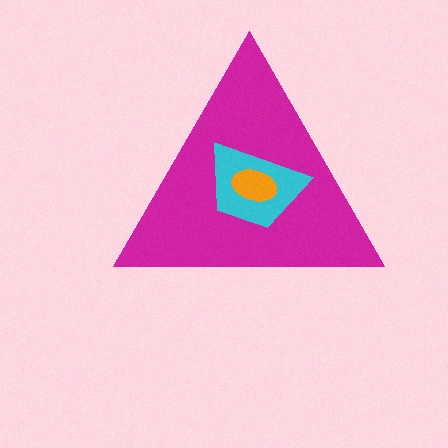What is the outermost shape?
The magenta triangle.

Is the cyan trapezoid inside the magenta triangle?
Yes.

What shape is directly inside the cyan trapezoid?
The orange ellipse.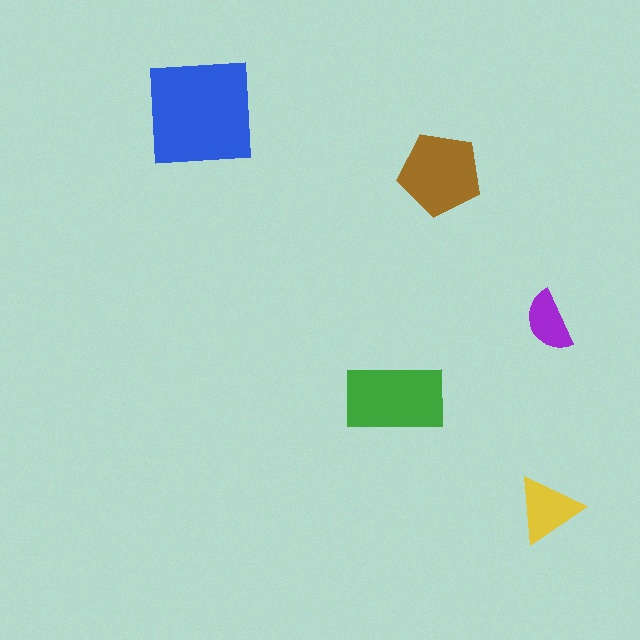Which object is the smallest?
The purple semicircle.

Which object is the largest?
The blue square.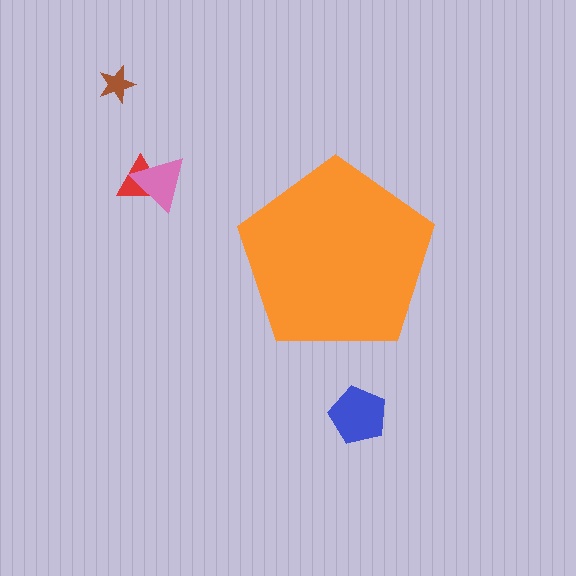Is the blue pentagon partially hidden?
No, the blue pentagon is fully visible.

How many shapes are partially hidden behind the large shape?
0 shapes are partially hidden.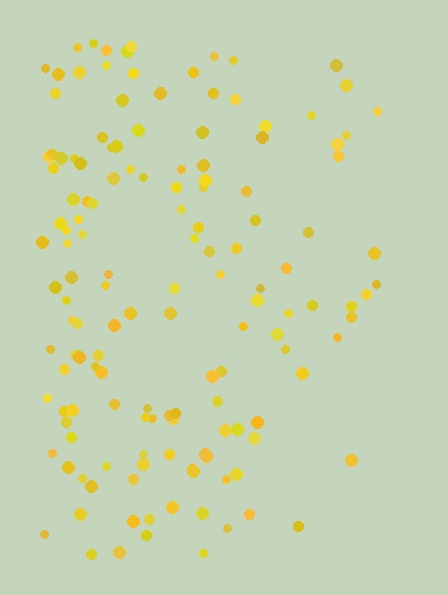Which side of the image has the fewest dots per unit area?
The right.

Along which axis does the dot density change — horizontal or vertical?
Horizontal.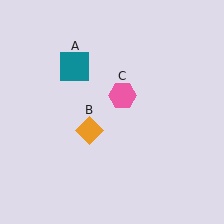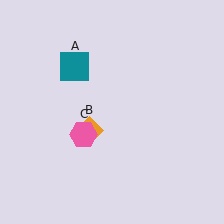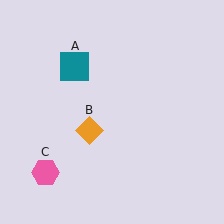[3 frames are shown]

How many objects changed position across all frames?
1 object changed position: pink hexagon (object C).